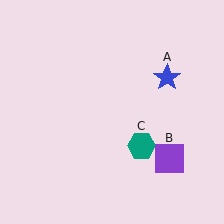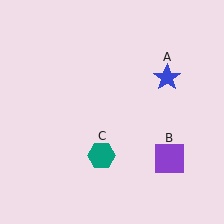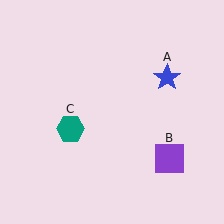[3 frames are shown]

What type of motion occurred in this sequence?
The teal hexagon (object C) rotated clockwise around the center of the scene.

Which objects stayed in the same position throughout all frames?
Blue star (object A) and purple square (object B) remained stationary.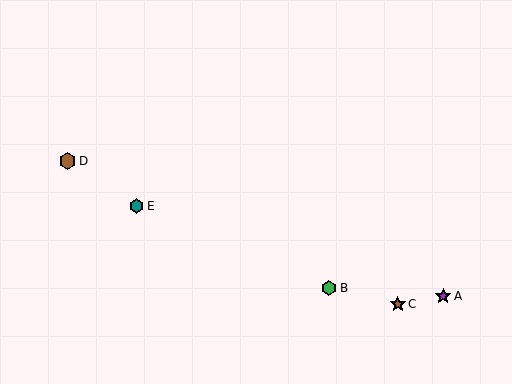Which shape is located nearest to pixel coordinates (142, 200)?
The teal hexagon (labeled E) at (137, 206) is nearest to that location.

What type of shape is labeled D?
Shape D is a brown hexagon.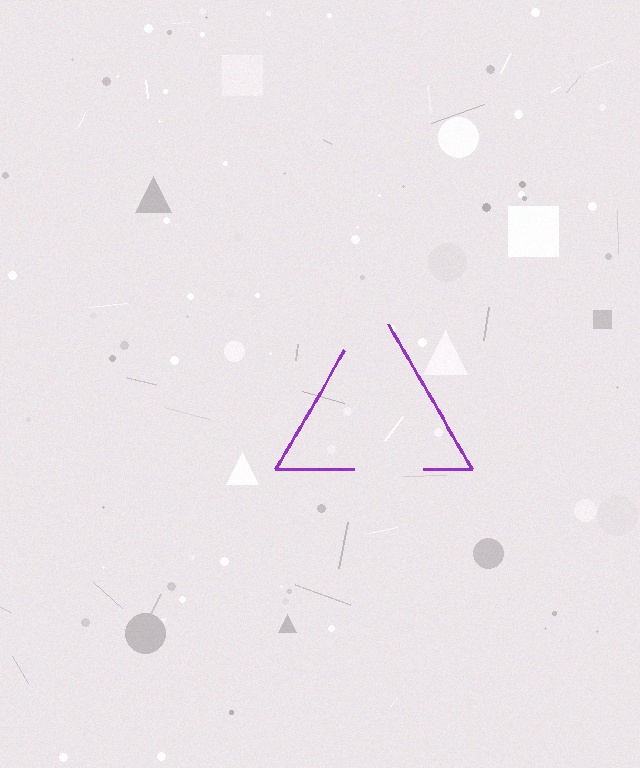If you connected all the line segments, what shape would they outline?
They would outline a triangle.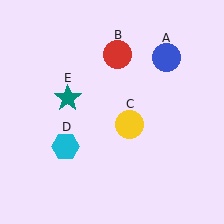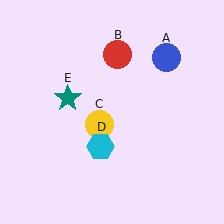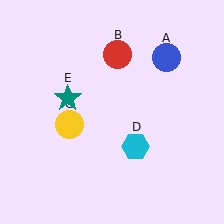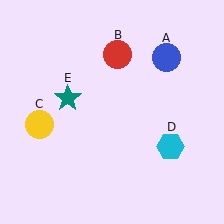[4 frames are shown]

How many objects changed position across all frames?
2 objects changed position: yellow circle (object C), cyan hexagon (object D).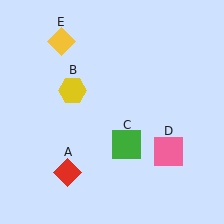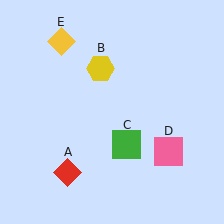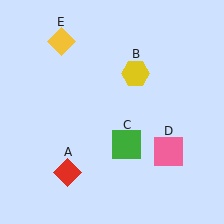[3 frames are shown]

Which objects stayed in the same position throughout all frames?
Red diamond (object A) and green square (object C) and pink square (object D) and yellow diamond (object E) remained stationary.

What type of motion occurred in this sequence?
The yellow hexagon (object B) rotated clockwise around the center of the scene.